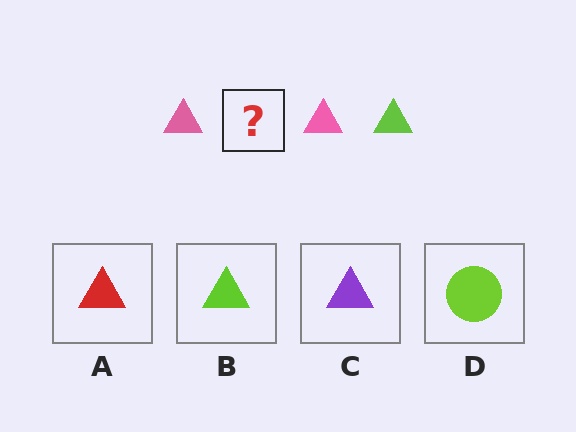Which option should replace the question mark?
Option B.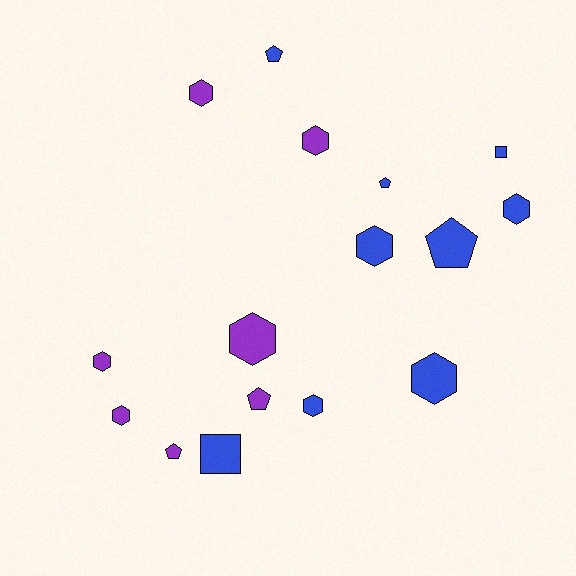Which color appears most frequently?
Blue, with 9 objects.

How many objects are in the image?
There are 16 objects.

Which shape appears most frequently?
Hexagon, with 9 objects.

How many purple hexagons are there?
There are 5 purple hexagons.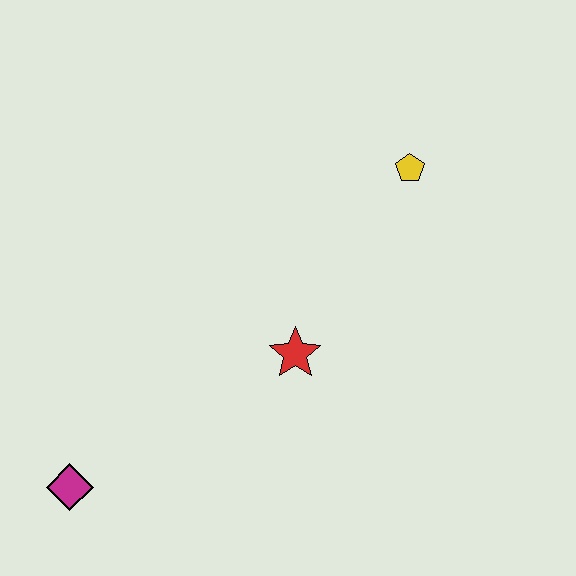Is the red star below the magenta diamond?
No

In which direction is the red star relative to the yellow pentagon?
The red star is below the yellow pentagon.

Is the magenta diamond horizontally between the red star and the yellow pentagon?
No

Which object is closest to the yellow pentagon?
The red star is closest to the yellow pentagon.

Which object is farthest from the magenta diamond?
The yellow pentagon is farthest from the magenta diamond.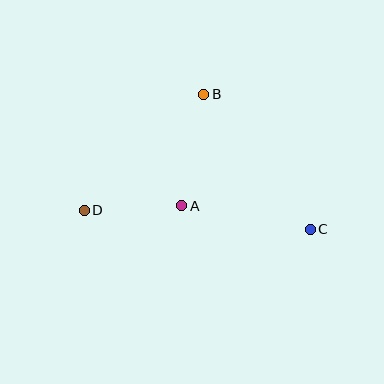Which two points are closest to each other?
Points A and D are closest to each other.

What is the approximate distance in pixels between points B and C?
The distance between B and C is approximately 172 pixels.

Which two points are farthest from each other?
Points C and D are farthest from each other.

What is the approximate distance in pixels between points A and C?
The distance between A and C is approximately 131 pixels.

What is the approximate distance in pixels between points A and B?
The distance between A and B is approximately 114 pixels.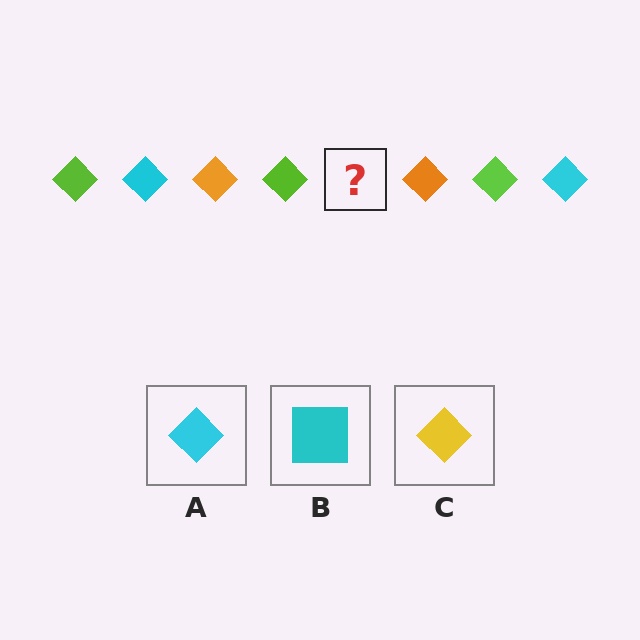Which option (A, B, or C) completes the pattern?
A.